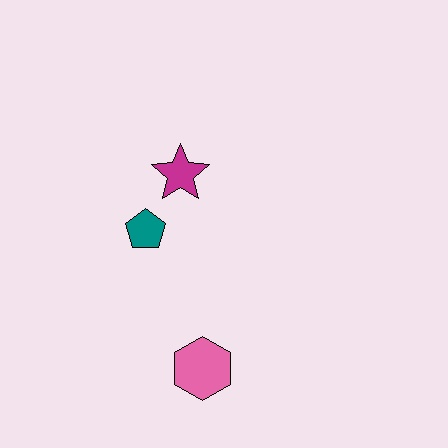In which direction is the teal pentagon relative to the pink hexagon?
The teal pentagon is above the pink hexagon.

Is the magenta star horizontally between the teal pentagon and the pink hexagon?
Yes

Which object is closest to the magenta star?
The teal pentagon is closest to the magenta star.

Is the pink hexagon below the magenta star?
Yes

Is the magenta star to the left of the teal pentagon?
No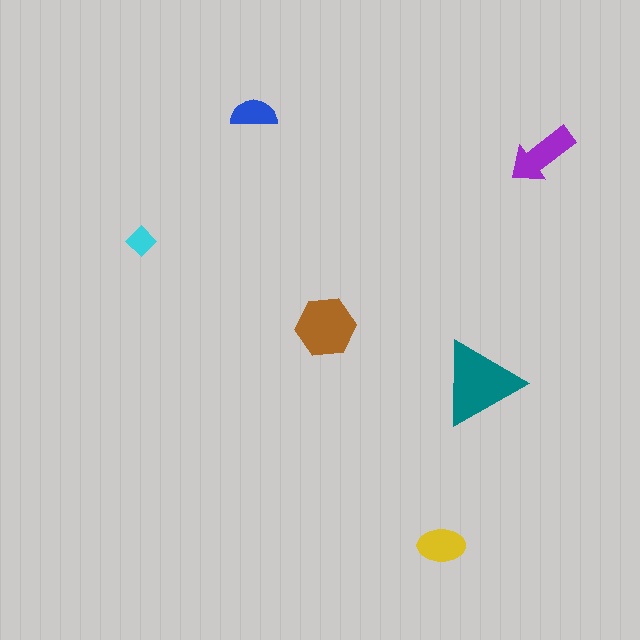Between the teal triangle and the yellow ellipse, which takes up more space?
The teal triangle.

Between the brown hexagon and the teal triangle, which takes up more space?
The teal triangle.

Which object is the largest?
The teal triangle.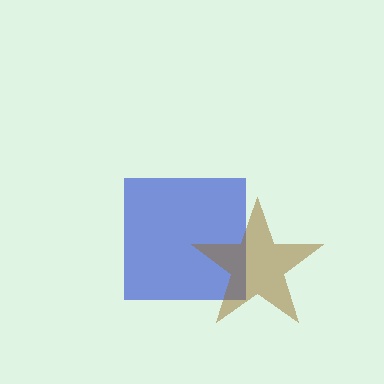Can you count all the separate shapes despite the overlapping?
Yes, there are 2 separate shapes.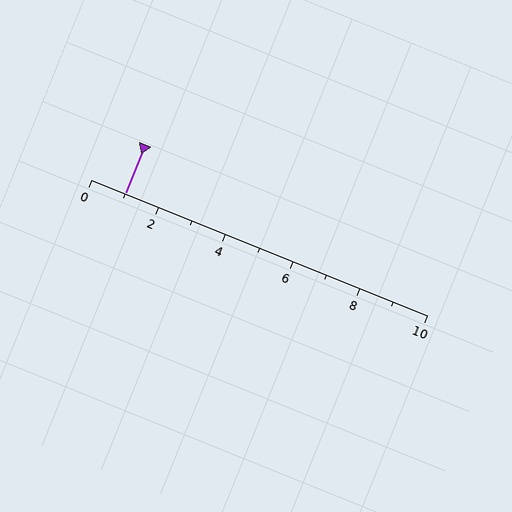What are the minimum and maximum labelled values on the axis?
The axis runs from 0 to 10.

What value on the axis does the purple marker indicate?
The marker indicates approximately 1.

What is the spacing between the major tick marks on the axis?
The major ticks are spaced 2 apart.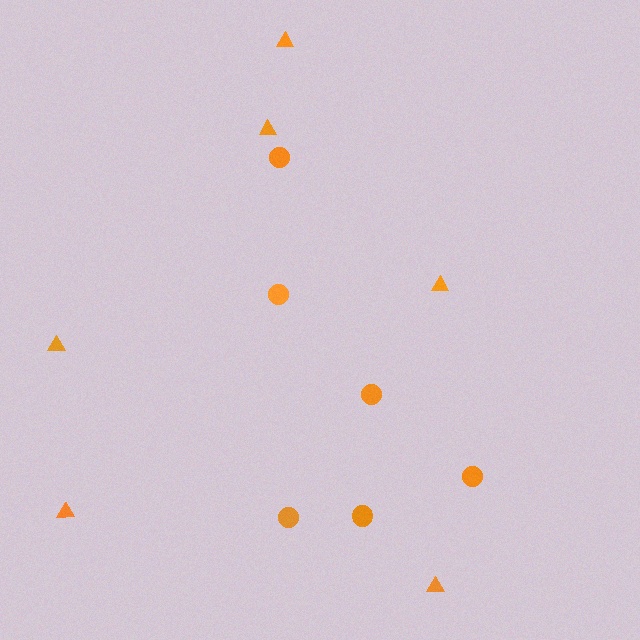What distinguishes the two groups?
There are 2 groups: one group of triangles (6) and one group of circles (6).